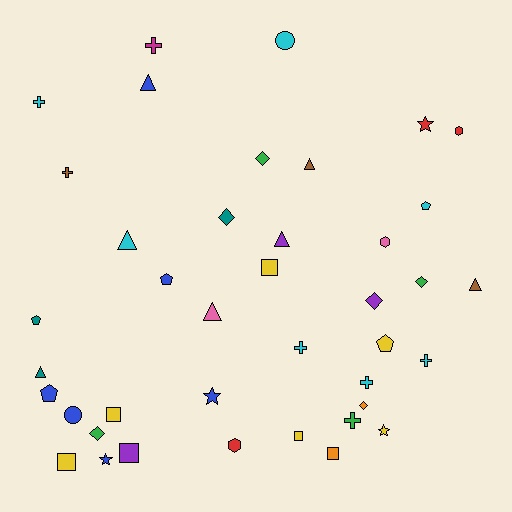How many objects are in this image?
There are 40 objects.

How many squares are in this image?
There are 6 squares.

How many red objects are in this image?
There are 3 red objects.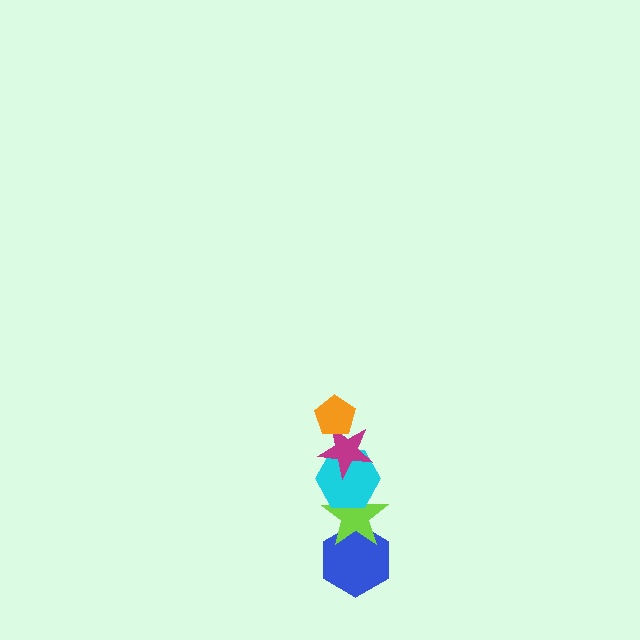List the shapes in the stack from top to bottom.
From top to bottom: the orange pentagon, the magenta star, the cyan hexagon, the lime star, the blue hexagon.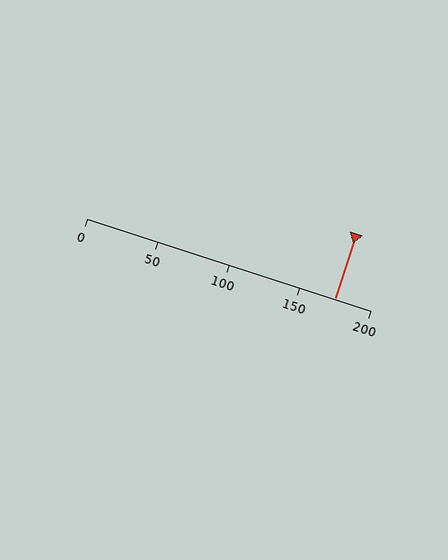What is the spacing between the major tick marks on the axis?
The major ticks are spaced 50 apart.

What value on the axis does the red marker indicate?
The marker indicates approximately 175.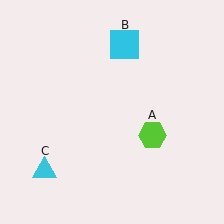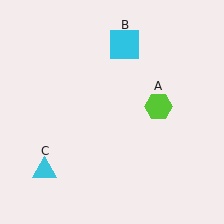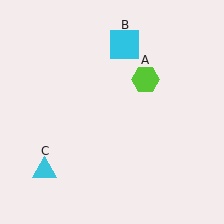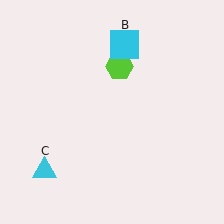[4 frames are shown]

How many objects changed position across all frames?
1 object changed position: lime hexagon (object A).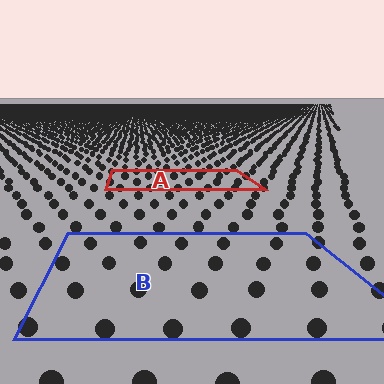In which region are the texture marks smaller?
The texture marks are smaller in region A, because it is farther away.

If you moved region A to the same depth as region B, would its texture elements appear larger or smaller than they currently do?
They would appear larger. At a closer depth, the same texture elements are projected at a bigger on-screen size.